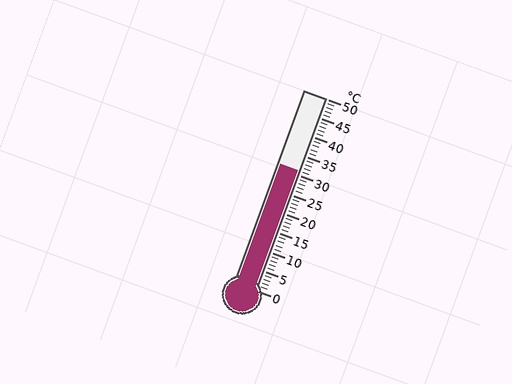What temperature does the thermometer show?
The thermometer shows approximately 31°C.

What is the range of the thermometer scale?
The thermometer scale ranges from 0°C to 50°C.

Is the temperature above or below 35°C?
The temperature is below 35°C.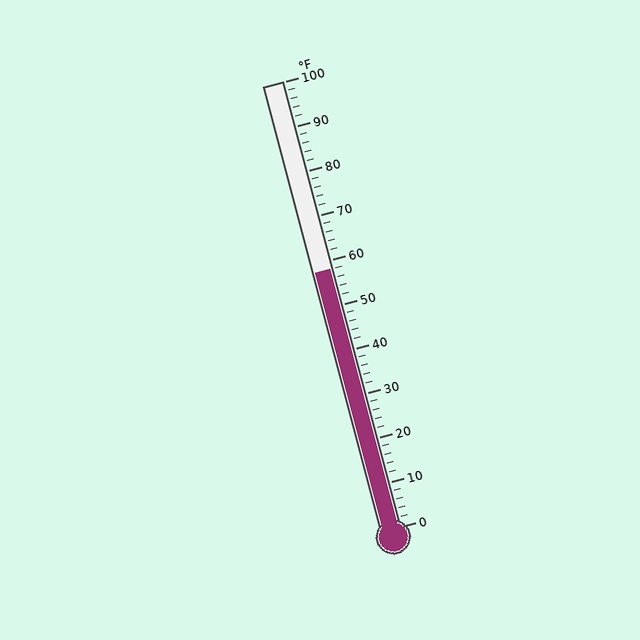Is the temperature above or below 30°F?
The temperature is above 30°F.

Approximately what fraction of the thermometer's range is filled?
The thermometer is filled to approximately 60% of its range.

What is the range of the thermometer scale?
The thermometer scale ranges from 0°F to 100°F.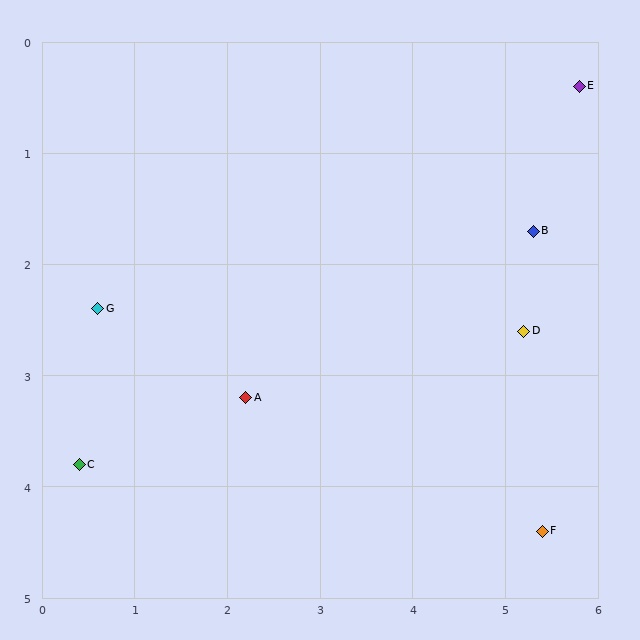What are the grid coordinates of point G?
Point G is at approximately (0.6, 2.4).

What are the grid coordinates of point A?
Point A is at approximately (2.2, 3.2).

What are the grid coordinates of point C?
Point C is at approximately (0.4, 3.8).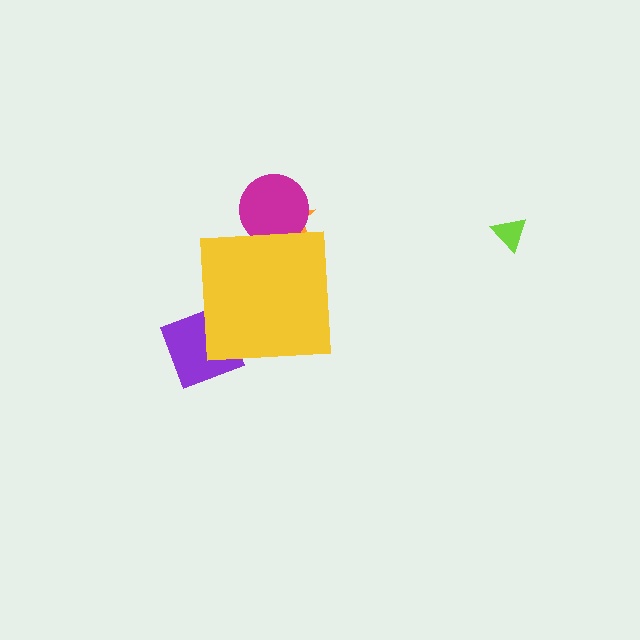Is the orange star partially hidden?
Yes, the orange star is partially hidden behind the yellow square.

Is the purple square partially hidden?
Yes, the purple square is partially hidden behind the yellow square.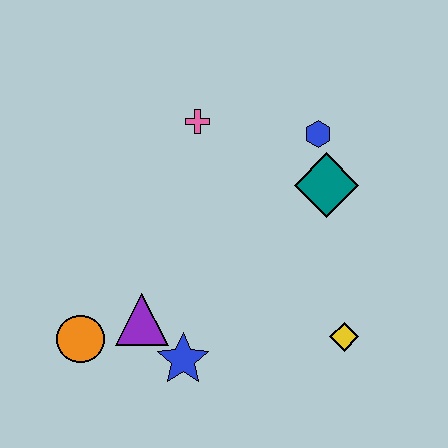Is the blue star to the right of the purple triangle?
Yes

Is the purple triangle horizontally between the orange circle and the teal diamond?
Yes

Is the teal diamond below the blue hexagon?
Yes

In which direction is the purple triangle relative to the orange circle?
The purple triangle is to the right of the orange circle.